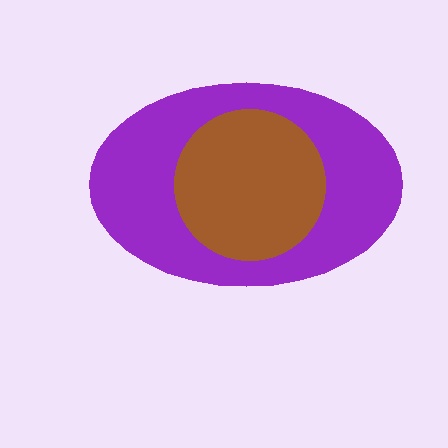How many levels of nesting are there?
2.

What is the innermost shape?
The brown circle.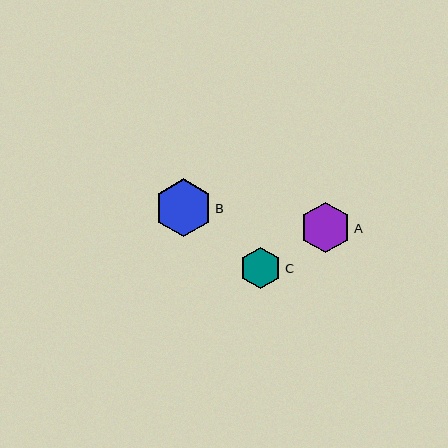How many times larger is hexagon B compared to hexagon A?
Hexagon B is approximately 1.2 times the size of hexagon A.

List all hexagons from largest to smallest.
From largest to smallest: B, A, C.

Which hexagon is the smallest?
Hexagon C is the smallest with a size of approximately 42 pixels.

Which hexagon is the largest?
Hexagon B is the largest with a size of approximately 58 pixels.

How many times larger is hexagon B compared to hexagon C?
Hexagon B is approximately 1.4 times the size of hexagon C.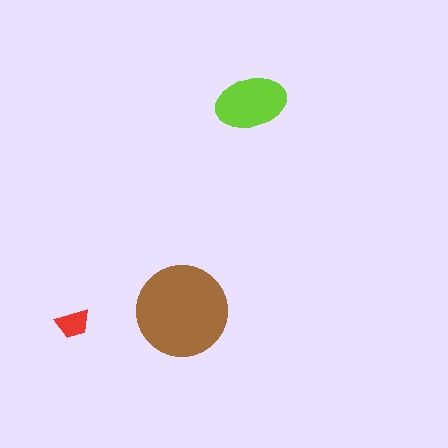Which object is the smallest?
The red trapezoid.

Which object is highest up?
The lime ellipse is topmost.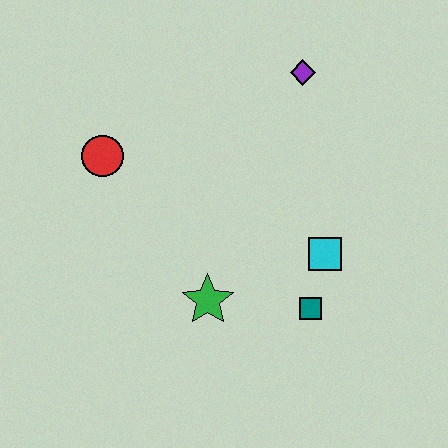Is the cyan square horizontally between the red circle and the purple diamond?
No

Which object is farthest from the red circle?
The teal square is farthest from the red circle.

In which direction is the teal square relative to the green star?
The teal square is to the right of the green star.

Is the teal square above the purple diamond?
No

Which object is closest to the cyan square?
The teal square is closest to the cyan square.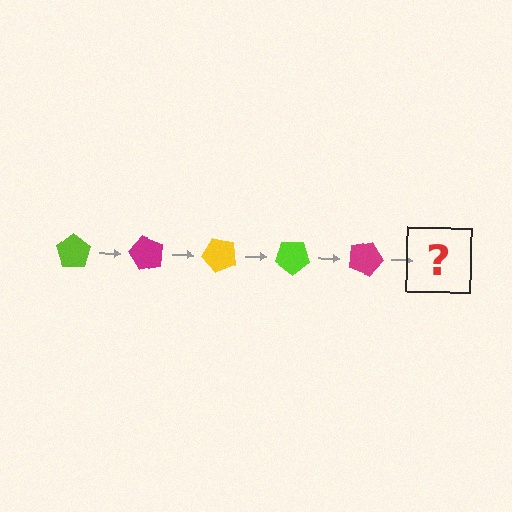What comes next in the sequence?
The next element should be a yellow pentagon, rotated 300 degrees from the start.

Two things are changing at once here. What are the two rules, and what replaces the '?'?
The two rules are that it rotates 60 degrees each step and the color cycles through lime, magenta, and yellow. The '?' should be a yellow pentagon, rotated 300 degrees from the start.